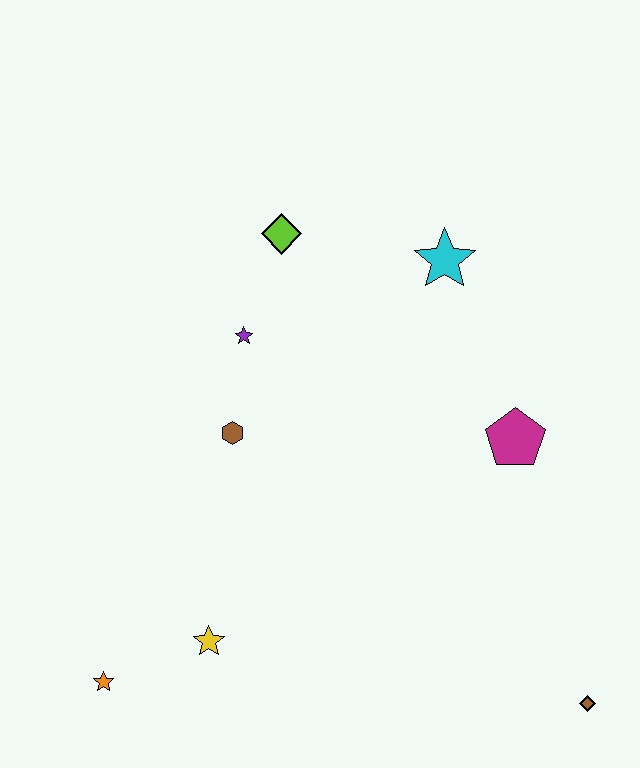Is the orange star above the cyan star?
No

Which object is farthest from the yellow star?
The cyan star is farthest from the yellow star.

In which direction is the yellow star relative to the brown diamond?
The yellow star is to the left of the brown diamond.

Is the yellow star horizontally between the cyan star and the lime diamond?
No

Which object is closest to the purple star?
The brown hexagon is closest to the purple star.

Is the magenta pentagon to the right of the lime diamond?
Yes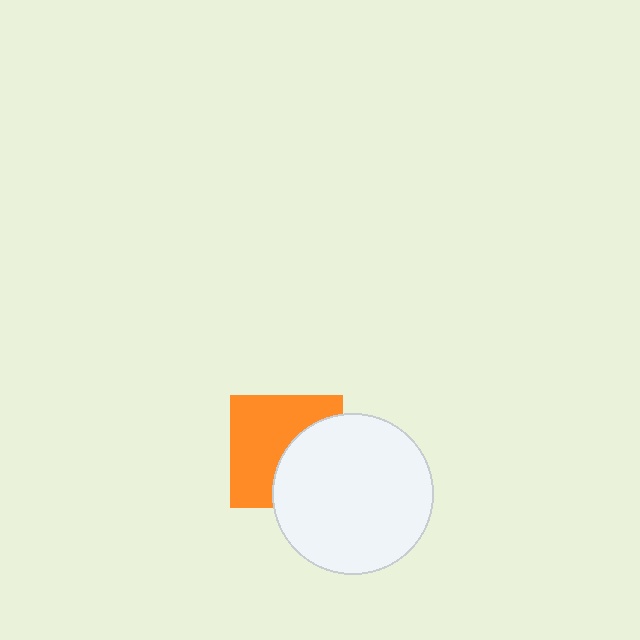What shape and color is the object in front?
The object in front is a white circle.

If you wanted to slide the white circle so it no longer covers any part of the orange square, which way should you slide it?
Slide it right — that is the most direct way to separate the two shapes.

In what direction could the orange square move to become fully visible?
The orange square could move left. That would shift it out from behind the white circle entirely.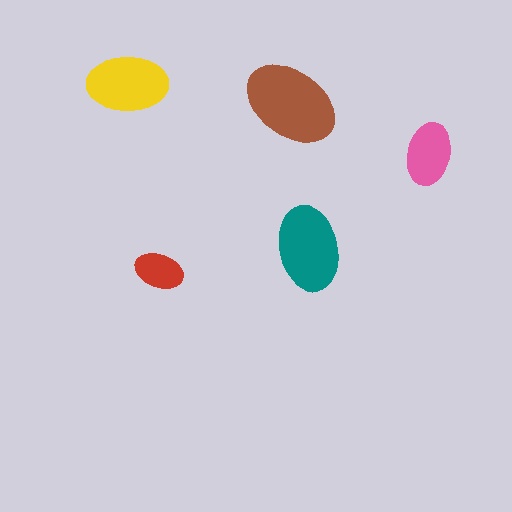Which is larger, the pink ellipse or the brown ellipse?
The brown one.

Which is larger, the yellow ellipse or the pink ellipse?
The yellow one.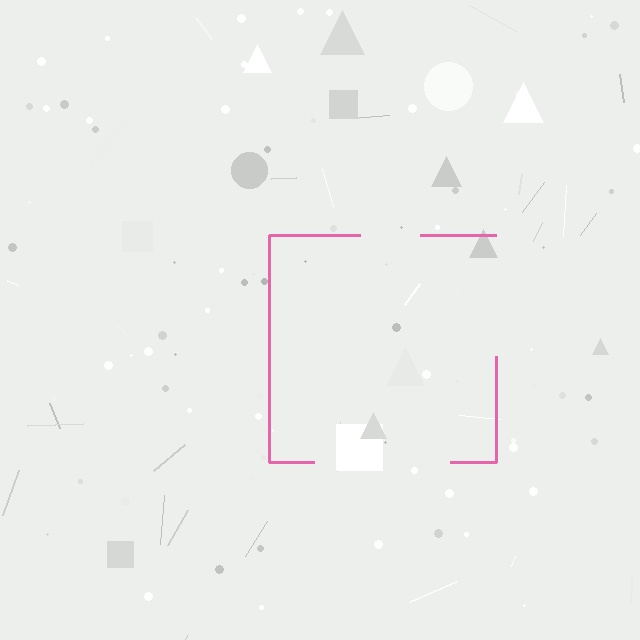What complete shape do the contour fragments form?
The contour fragments form a square.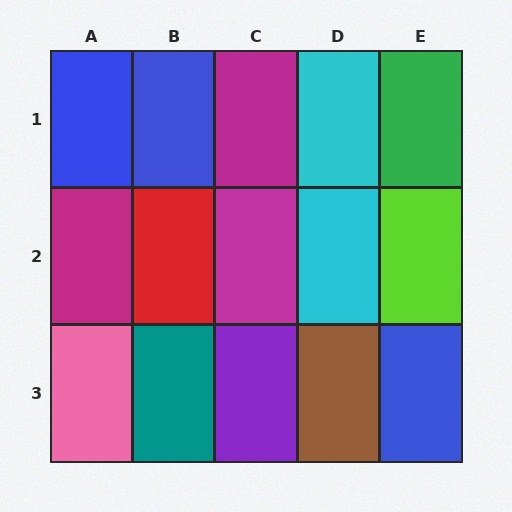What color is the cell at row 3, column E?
Blue.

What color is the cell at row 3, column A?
Pink.